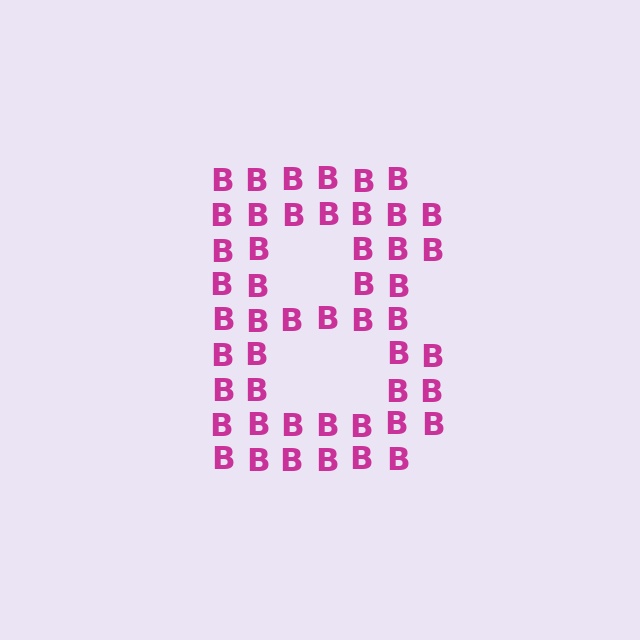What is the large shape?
The large shape is the letter B.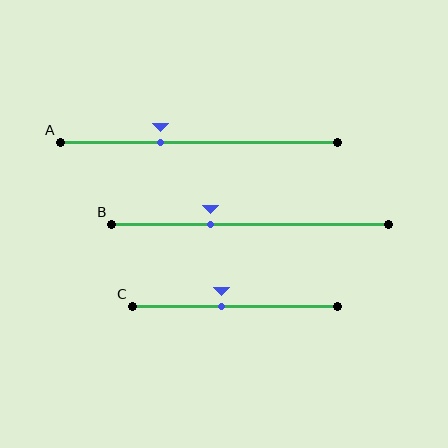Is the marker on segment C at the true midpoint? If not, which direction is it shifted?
No, the marker on segment C is shifted to the left by about 7% of the segment length.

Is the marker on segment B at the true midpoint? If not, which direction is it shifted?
No, the marker on segment B is shifted to the left by about 14% of the segment length.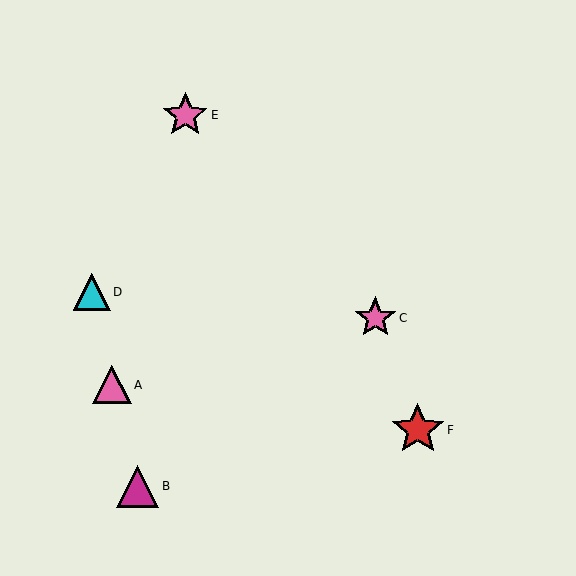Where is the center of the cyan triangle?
The center of the cyan triangle is at (92, 292).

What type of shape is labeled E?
Shape E is a pink star.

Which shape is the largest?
The red star (labeled F) is the largest.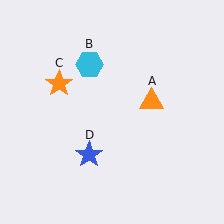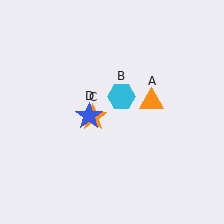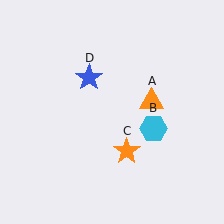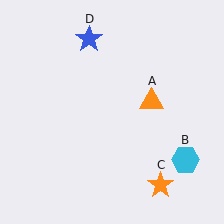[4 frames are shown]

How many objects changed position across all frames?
3 objects changed position: cyan hexagon (object B), orange star (object C), blue star (object D).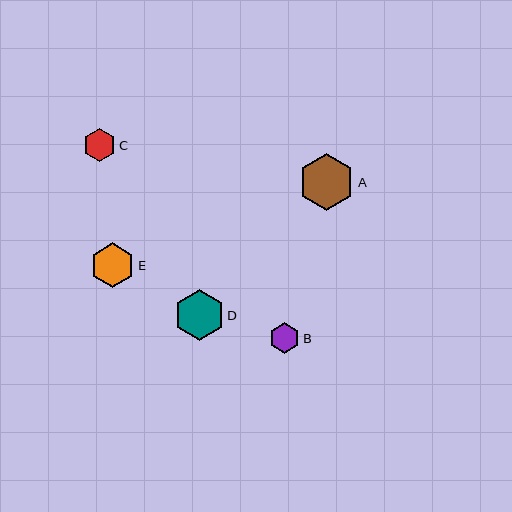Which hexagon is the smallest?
Hexagon B is the smallest with a size of approximately 31 pixels.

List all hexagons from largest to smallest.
From largest to smallest: A, D, E, C, B.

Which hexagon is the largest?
Hexagon A is the largest with a size of approximately 56 pixels.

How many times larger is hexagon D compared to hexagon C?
Hexagon D is approximately 1.5 times the size of hexagon C.